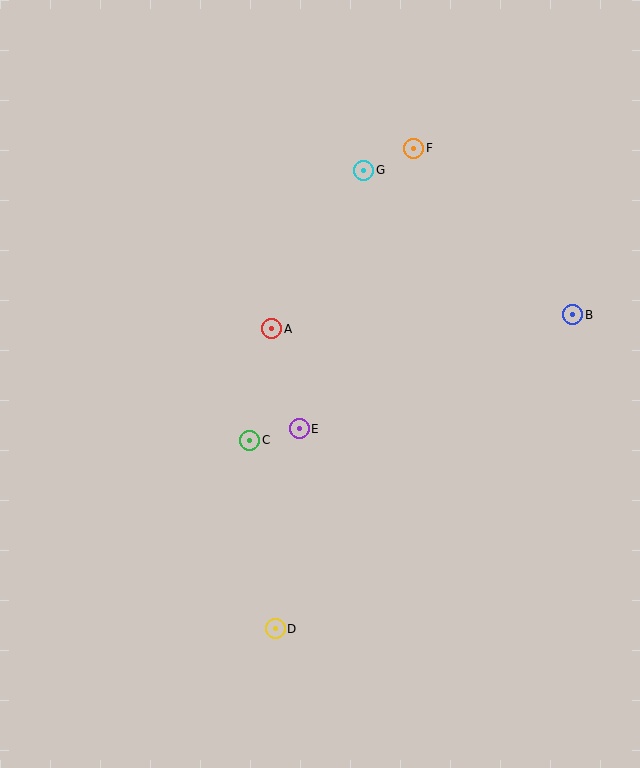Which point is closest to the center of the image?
Point E at (299, 429) is closest to the center.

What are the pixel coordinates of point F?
Point F is at (414, 148).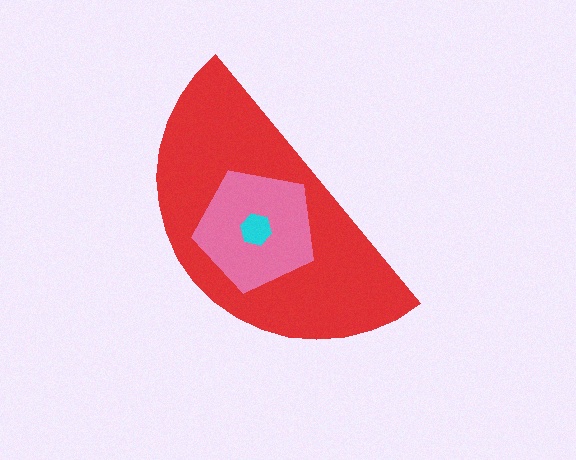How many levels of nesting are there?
3.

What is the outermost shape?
The red semicircle.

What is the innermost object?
The cyan hexagon.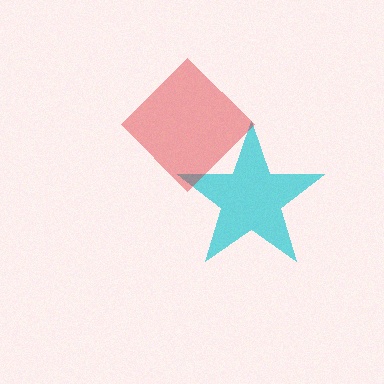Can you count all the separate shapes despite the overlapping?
Yes, there are 2 separate shapes.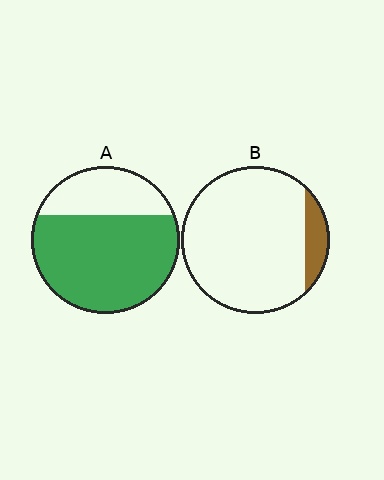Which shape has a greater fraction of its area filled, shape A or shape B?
Shape A.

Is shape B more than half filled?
No.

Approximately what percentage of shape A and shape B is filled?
A is approximately 70% and B is approximately 10%.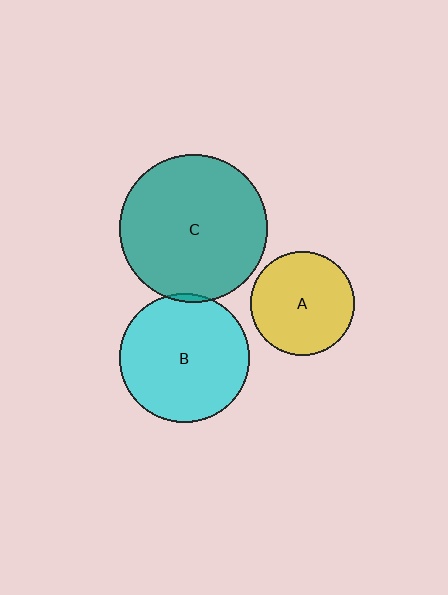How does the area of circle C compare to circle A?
Approximately 2.0 times.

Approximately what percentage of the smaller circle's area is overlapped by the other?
Approximately 5%.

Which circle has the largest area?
Circle C (teal).